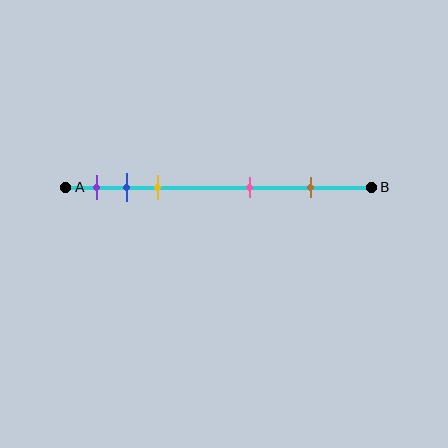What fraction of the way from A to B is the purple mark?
The purple mark is approximately 10% (0.1) of the way from A to B.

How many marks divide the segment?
There are 5 marks dividing the segment.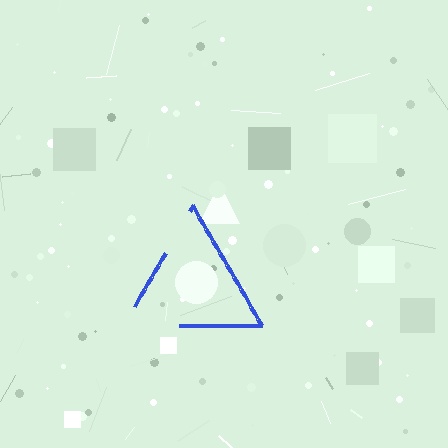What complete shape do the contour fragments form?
The contour fragments form a triangle.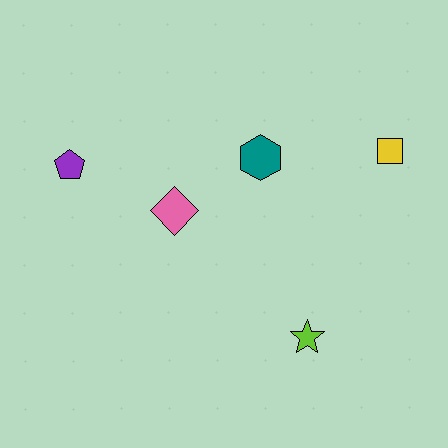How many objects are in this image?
There are 5 objects.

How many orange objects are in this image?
There are no orange objects.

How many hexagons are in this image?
There is 1 hexagon.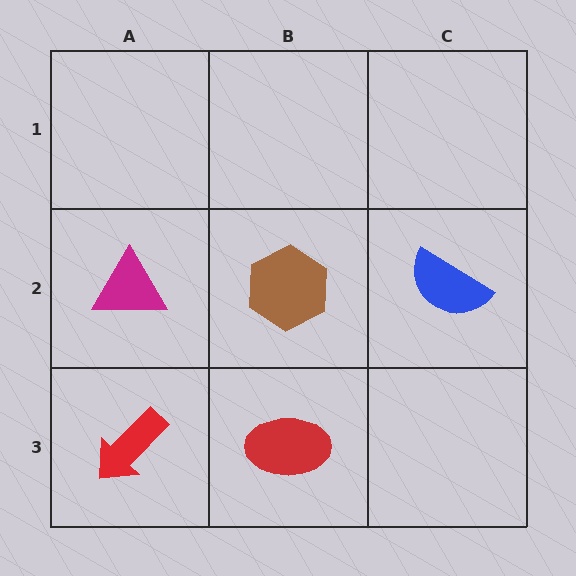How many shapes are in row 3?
2 shapes.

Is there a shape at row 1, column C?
No, that cell is empty.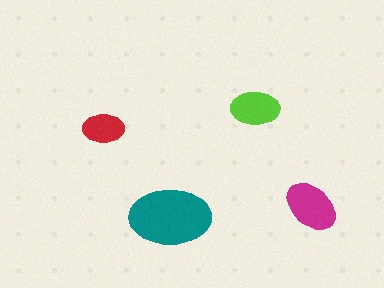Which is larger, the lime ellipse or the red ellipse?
The lime one.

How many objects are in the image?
There are 4 objects in the image.